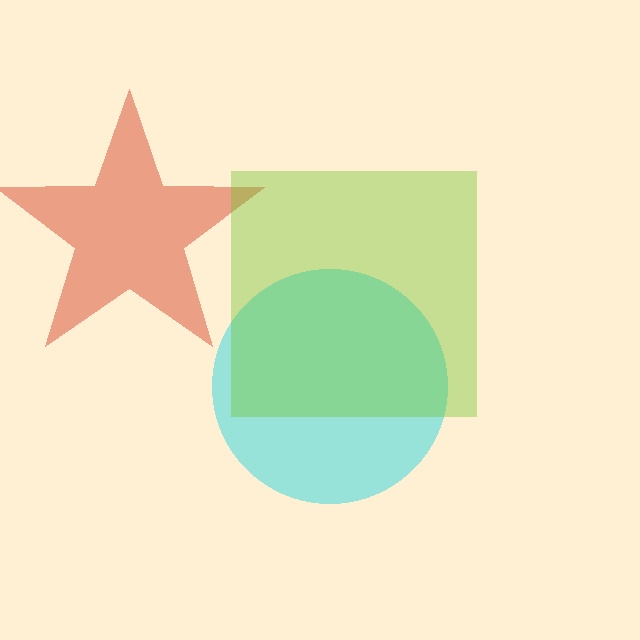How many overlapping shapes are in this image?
There are 3 overlapping shapes in the image.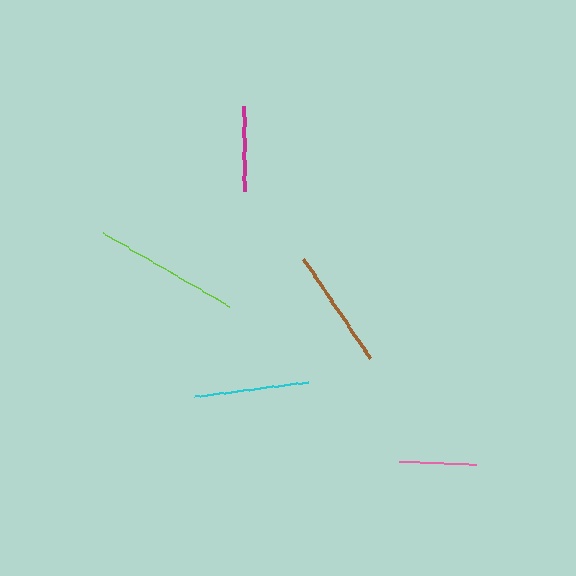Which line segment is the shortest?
The pink line is the shortest at approximately 77 pixels.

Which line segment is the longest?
The lime line is the longest at approximately 145 pixels.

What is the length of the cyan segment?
The cyan segment is approximately 115 pixels long.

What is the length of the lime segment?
The lime segment is approximately 145 pixels long.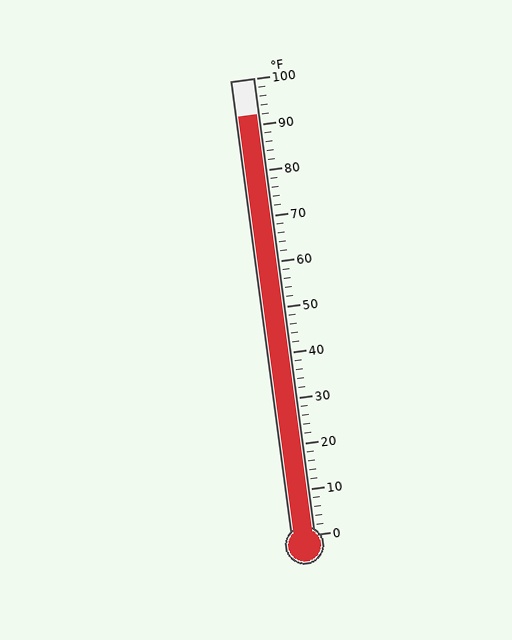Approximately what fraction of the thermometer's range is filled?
The thermometer is filled to approximately 90% of its range.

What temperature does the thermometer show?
The thermometer shows approximately 92°F.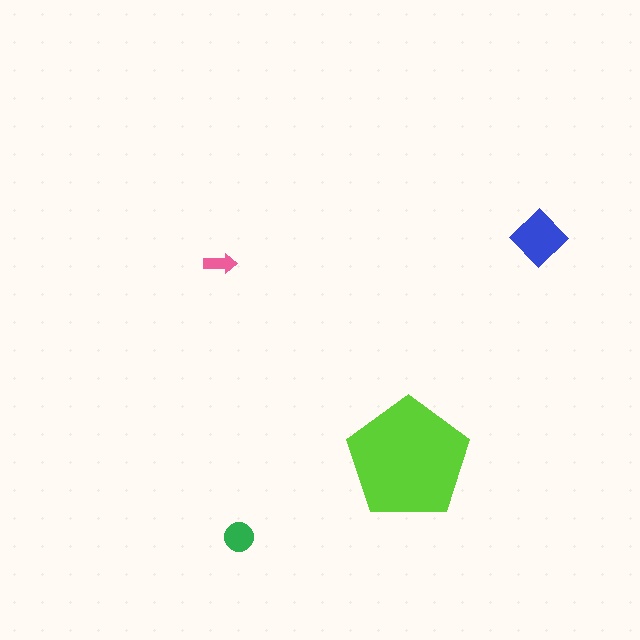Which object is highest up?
The blue diamond is topmost.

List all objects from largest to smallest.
The lime pentagon, the blue diamond, the green circle, the pink arrow.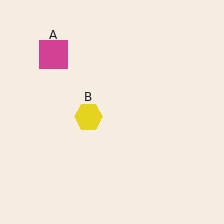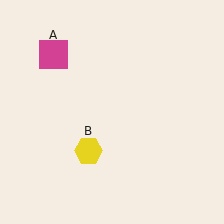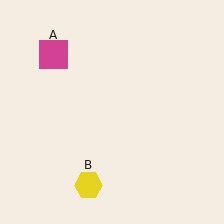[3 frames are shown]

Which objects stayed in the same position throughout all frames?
Magenta square (object A) remained stationary.